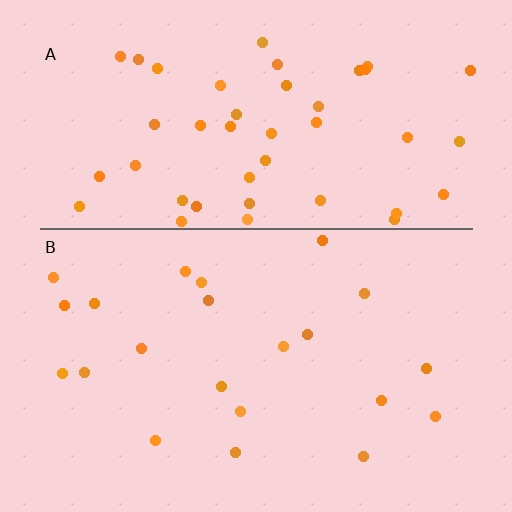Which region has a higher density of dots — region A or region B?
A (the top).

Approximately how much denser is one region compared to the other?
Approximately 2.1× — region A over region B.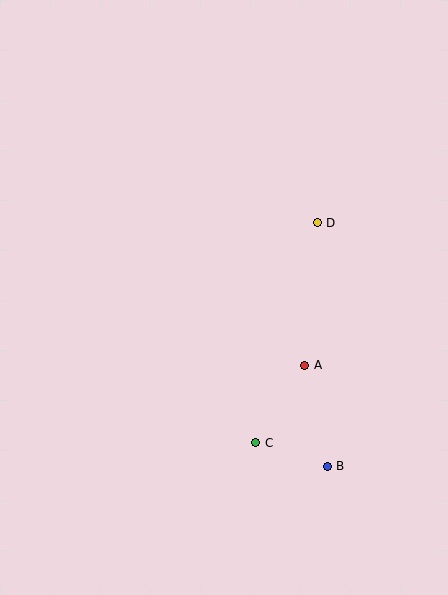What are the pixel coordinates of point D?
Point D is at (317, 223).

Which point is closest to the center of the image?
Point A at (305, 365) is closest to the center.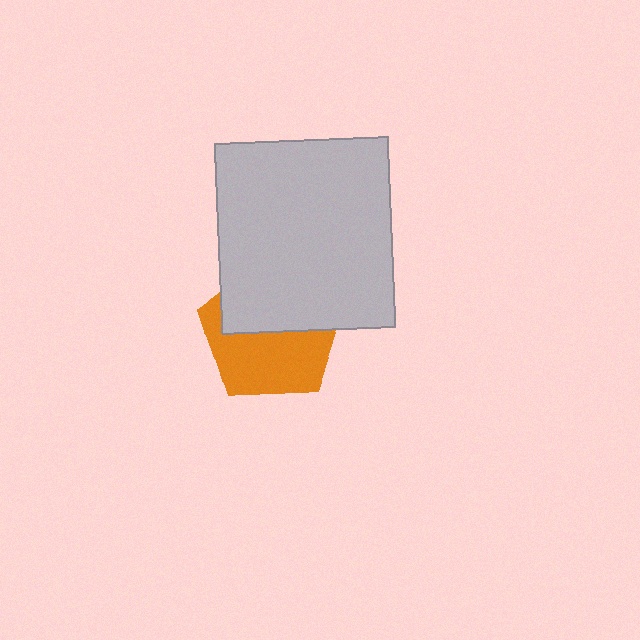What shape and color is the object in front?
The object in front is a light gray rectangle.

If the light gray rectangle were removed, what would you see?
You would see the complete orange pentagon.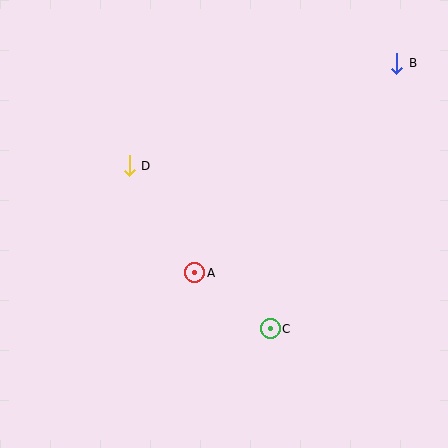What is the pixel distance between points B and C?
The distance between B and C is 294 pixels.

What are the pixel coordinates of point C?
Point C is at (270, 329).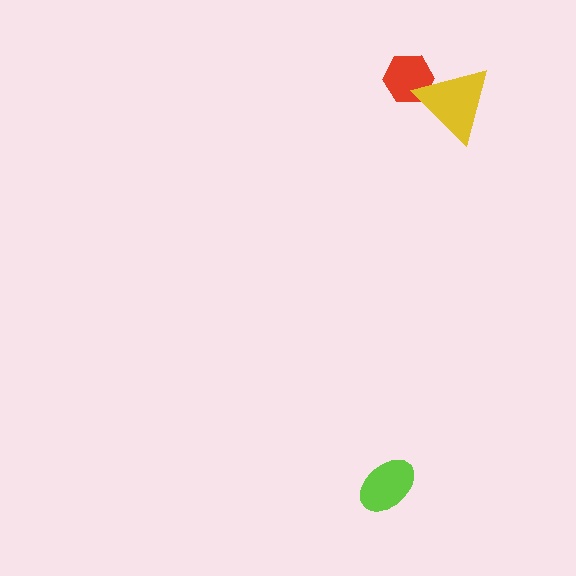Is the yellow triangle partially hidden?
No, no other shape covers it.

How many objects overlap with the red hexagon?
1 object overlaps with the red hexagon.